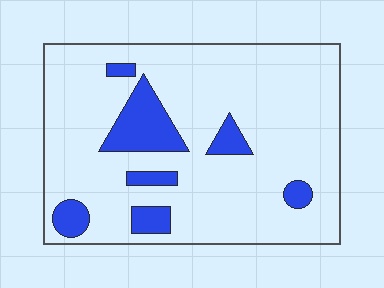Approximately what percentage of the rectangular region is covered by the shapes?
Approximately 15%.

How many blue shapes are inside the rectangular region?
7.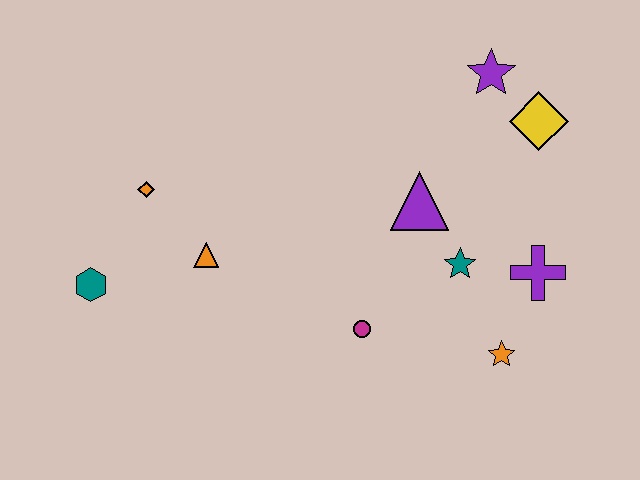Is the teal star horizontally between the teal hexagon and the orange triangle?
No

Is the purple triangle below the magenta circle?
No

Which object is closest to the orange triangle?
The orange diamond is closest to the orange triangle.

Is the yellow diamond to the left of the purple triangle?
No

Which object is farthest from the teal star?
The teal hexagon is farthest from the teal star.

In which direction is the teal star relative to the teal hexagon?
The teal star is to the right of the teal hexagon.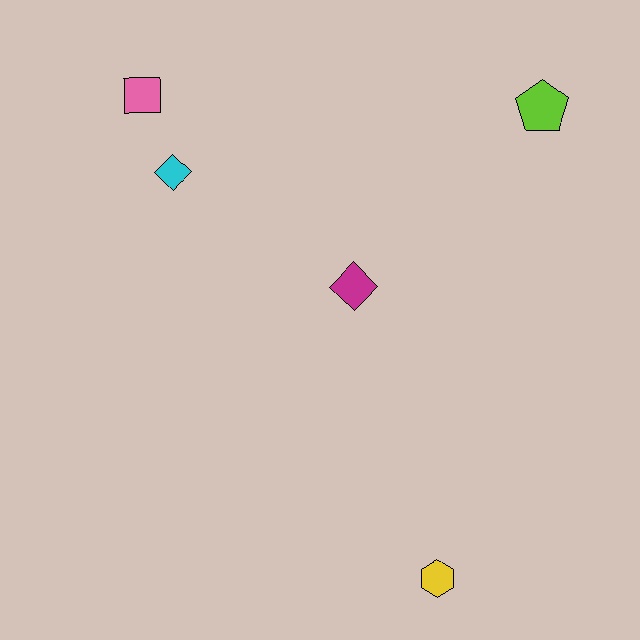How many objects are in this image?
There are 5 objects.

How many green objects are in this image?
There are no green objects.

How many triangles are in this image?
There are no triangles.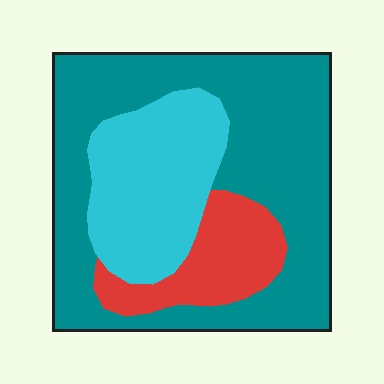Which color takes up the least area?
Red, at roughly 15%.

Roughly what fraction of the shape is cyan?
Cyan takes up about one quarter (1/4) of the shape.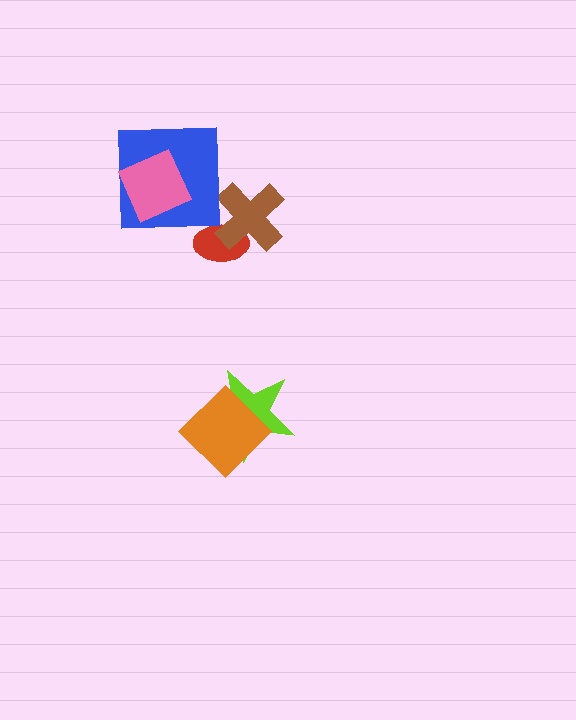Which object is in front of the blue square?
The pink diamond is in front of the blue square.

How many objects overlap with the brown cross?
1 object overlaps with the brown cross.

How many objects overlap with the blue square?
1 object overlaps with the blue square.